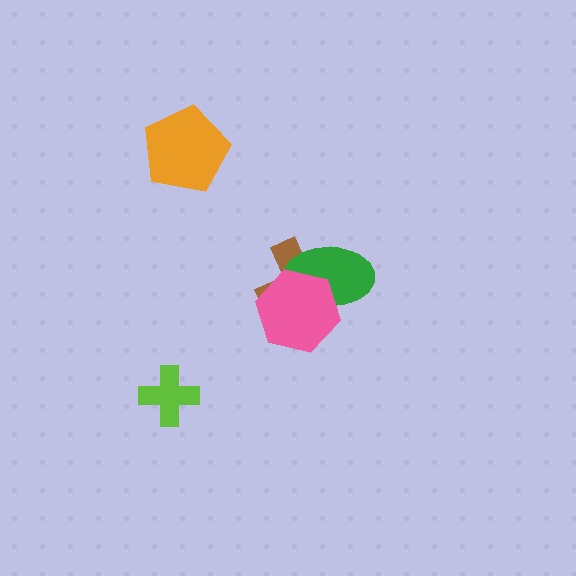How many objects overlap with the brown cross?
2 objects overlap with the brown cross.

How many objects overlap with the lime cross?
0 objects overlap with the lime cross.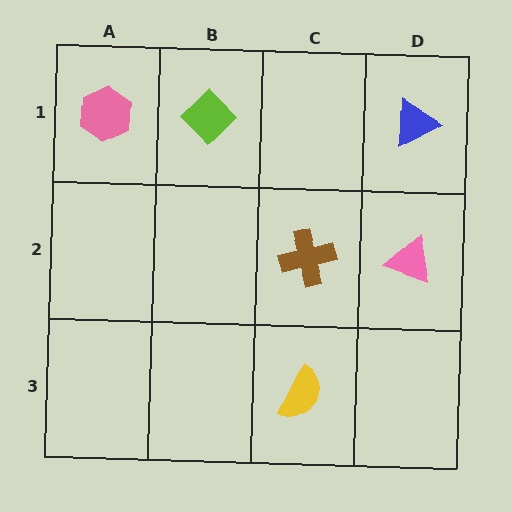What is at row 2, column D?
A pink triangle.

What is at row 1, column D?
A blue triangle.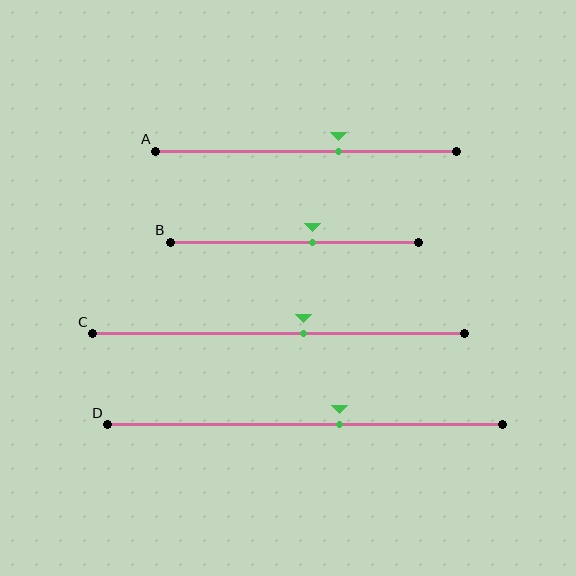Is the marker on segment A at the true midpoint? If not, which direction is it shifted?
No, the marker on segment A is shifted to the right by about 11% of the segment length.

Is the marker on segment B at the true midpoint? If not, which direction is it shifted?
No, the marker on segment B is shifted to the right by about 7% of the segment length.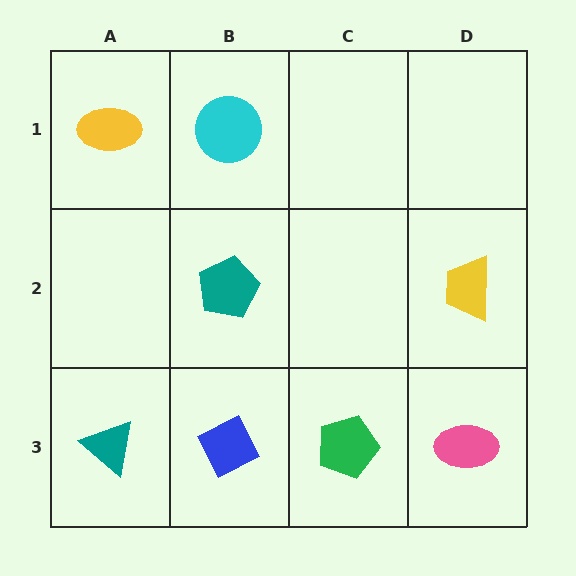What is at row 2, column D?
A yellow trapezoid.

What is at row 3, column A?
A teal triangle.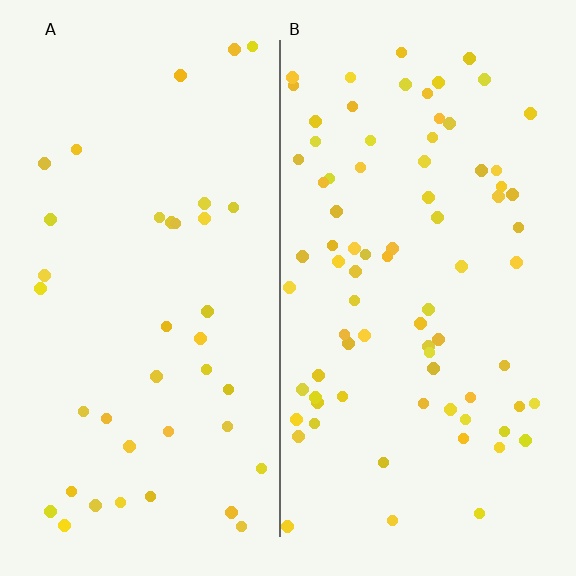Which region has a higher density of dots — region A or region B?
B (the right).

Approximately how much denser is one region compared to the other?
Approximately 2.0× — region B over region A.